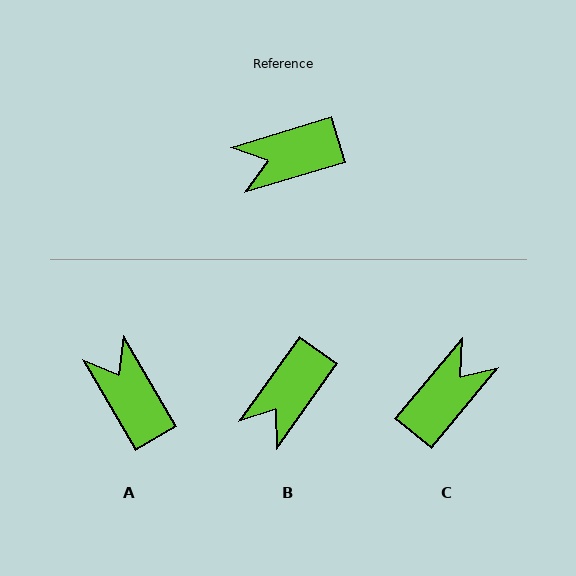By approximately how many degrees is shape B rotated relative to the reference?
Approximately 38 degrees counter-clockwise.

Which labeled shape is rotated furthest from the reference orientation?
C, about 147 degrees away.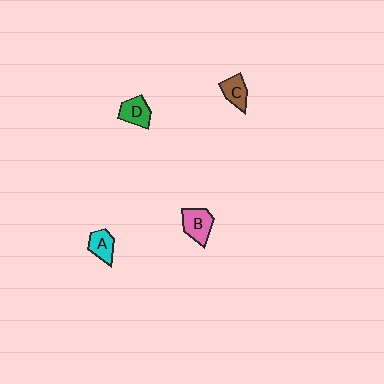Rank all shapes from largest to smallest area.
From largest to smallest: B (pink), D (green), C (brown), A (cyan).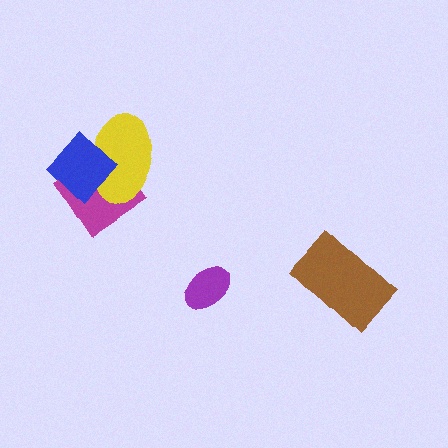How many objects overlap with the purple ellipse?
0 objects overlap with the purple ellipse.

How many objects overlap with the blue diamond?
2 objects overlap with the blue diamond.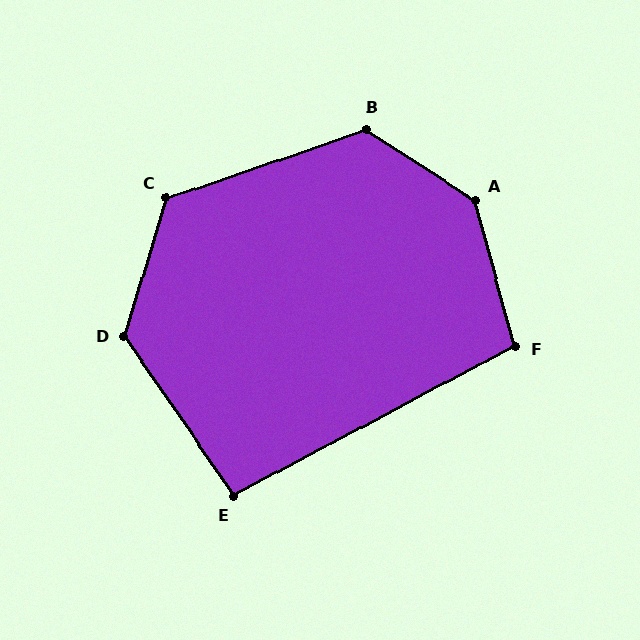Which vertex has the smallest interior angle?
E, at approximately 96 degrees.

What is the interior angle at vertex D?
Approximately 129 degrees (obtuse).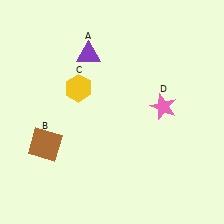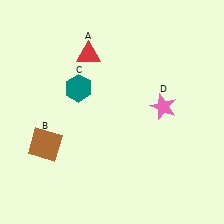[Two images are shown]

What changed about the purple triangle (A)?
In Image 1, A is purple. In Image 2, it changed to red.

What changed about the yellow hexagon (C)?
In Image 1, C is yellow. In Image 2, it changed to teal.